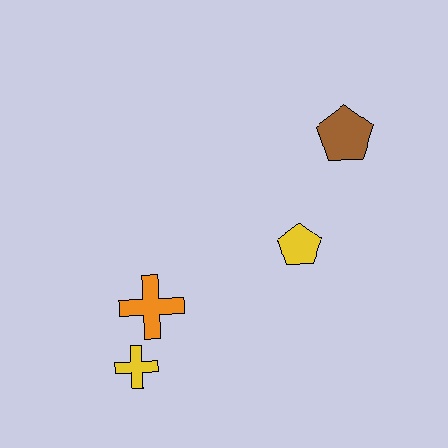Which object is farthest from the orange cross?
The brown pentagon is farthest from the orange cross.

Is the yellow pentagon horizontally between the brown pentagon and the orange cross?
Yes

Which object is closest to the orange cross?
The yellow cross is closest to the orange cross.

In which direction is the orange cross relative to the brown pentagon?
The orange cross is to the left of the brown pentagon.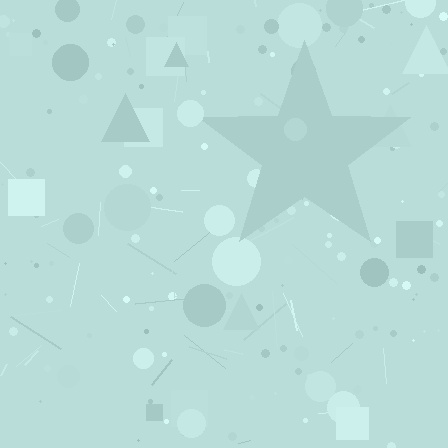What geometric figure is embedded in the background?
A star is embedded in the background.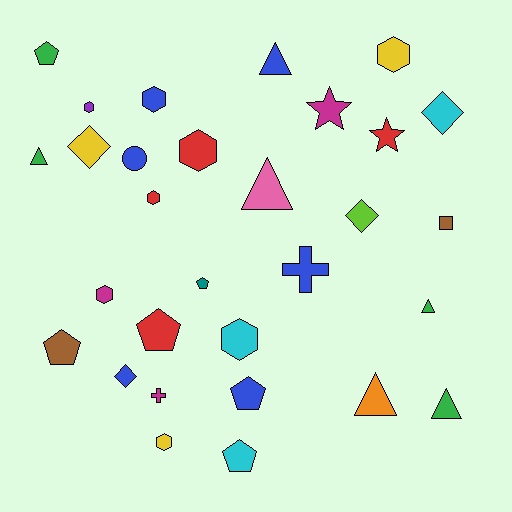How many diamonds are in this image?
There are 4 diamonds.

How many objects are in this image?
There are 30 objects.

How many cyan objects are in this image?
There are 3 cyan objects.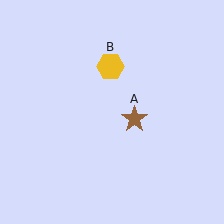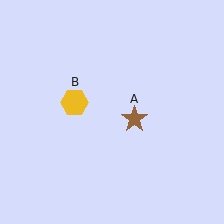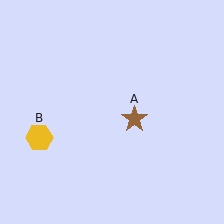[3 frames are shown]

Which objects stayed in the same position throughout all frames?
Brown star (object A) remained stationary.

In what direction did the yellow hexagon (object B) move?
The yellow hexagon (object B) moved down and to the left.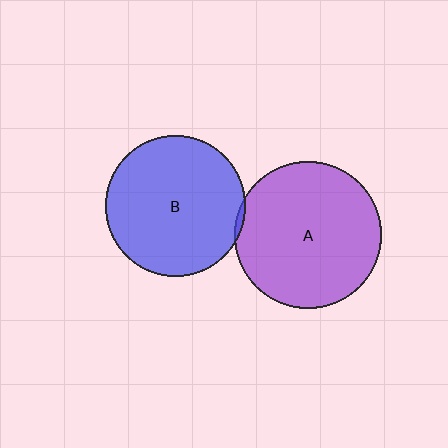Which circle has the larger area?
Circle A (purple).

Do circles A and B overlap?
Yes.